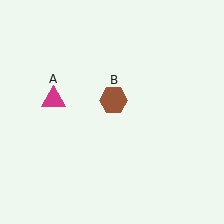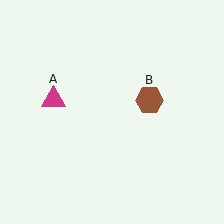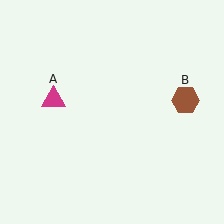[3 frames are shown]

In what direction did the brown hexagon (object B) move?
The brown hexagon (object B) moved right.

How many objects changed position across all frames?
1 object changed position: brown hexagon (object B).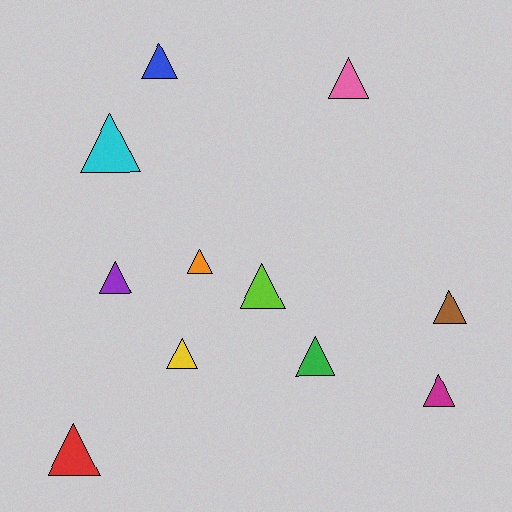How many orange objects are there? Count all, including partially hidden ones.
There is 1 orange object.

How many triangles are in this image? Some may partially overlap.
There are 11 triangles.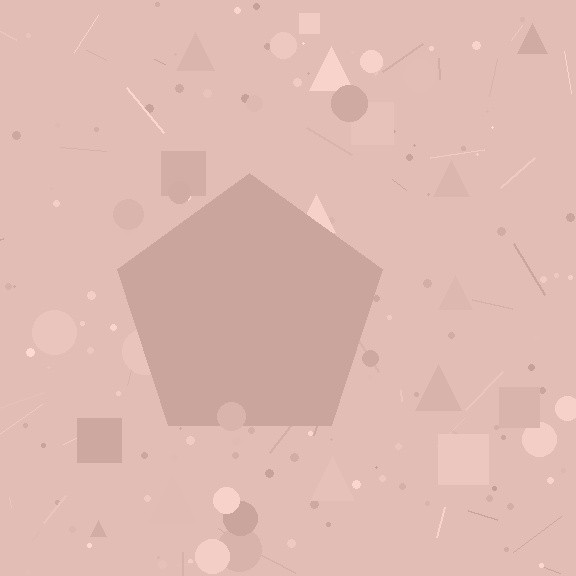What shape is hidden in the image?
A pentagon is hidden in the image.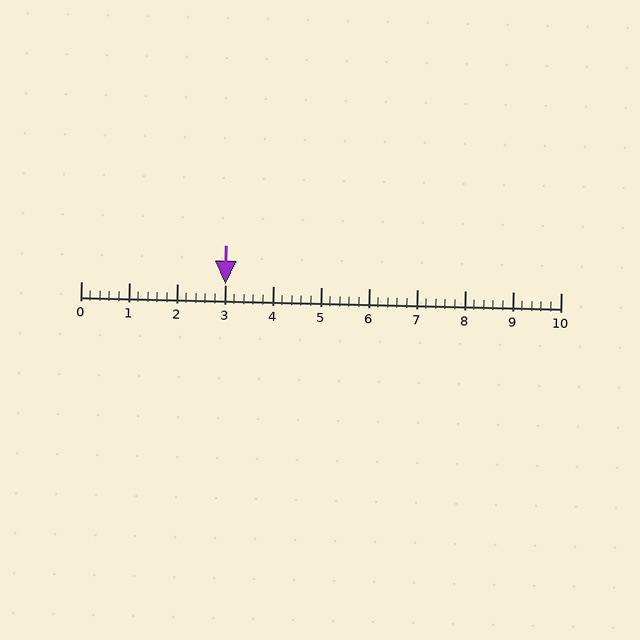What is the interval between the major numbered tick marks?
The major tick marks are spaced 1 units apart.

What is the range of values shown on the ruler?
The ruler shows values from 0 to 10.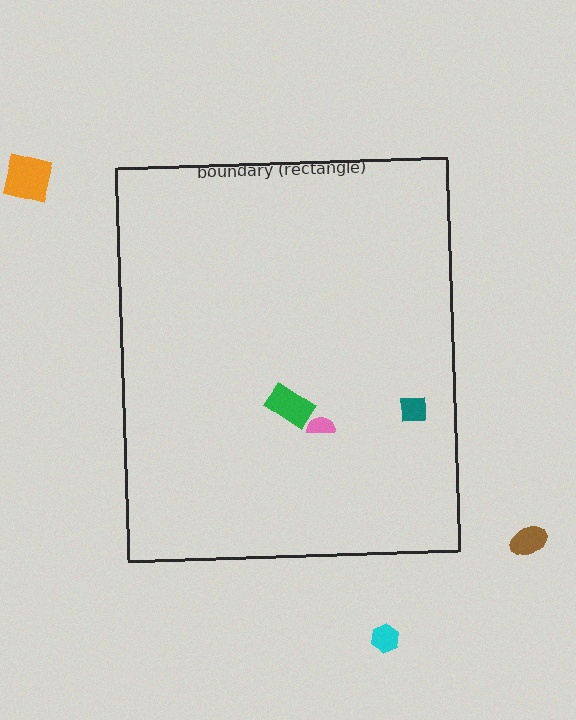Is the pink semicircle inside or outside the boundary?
Inside.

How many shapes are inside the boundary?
3 inside, 3 outside.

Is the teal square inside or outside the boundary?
Inside.